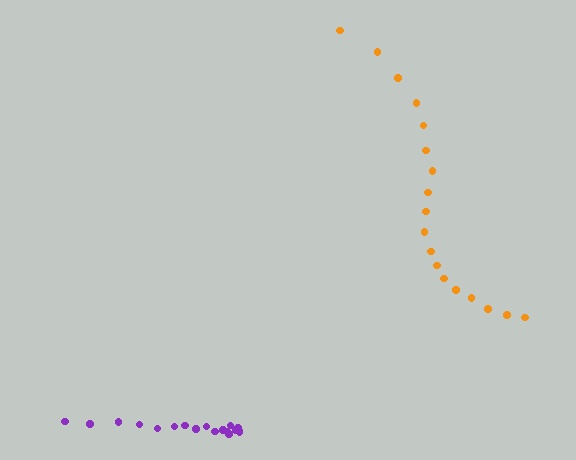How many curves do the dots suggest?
There are 2 distinct paths.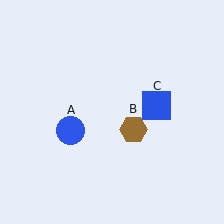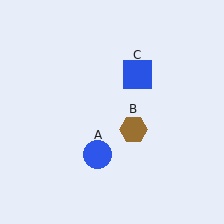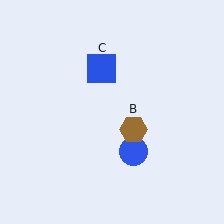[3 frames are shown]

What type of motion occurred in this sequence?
The blue circle (object A), blue square (object C) rotated counterclockwise around the center of the scene.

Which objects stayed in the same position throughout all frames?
Brown hexagon (object B) remained stationary.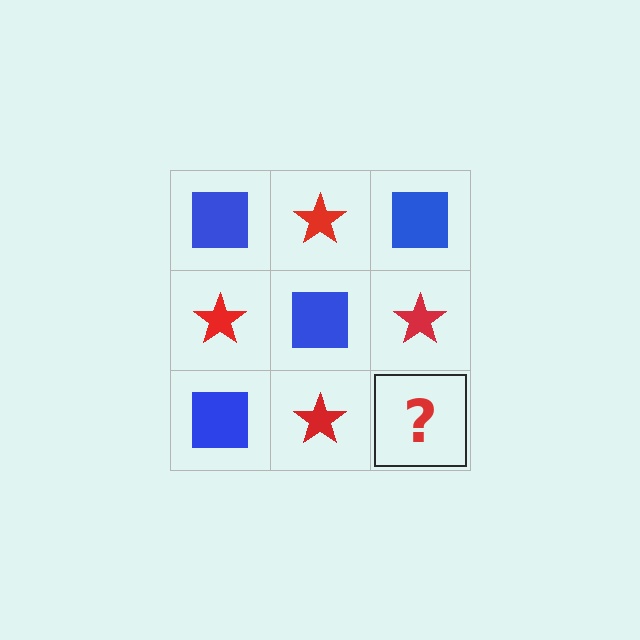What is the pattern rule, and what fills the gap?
The rule is that it alternates blue square and red star in a checkerboard pattern. The gap should be filled with a blue square.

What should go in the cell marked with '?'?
The missing cell should contain a blue square.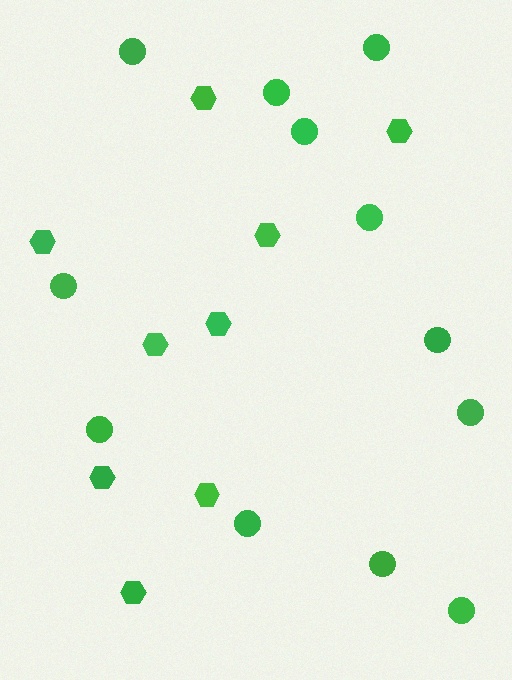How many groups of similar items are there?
There are 2 groups: one group of circles (12) and one group of hexagons (9).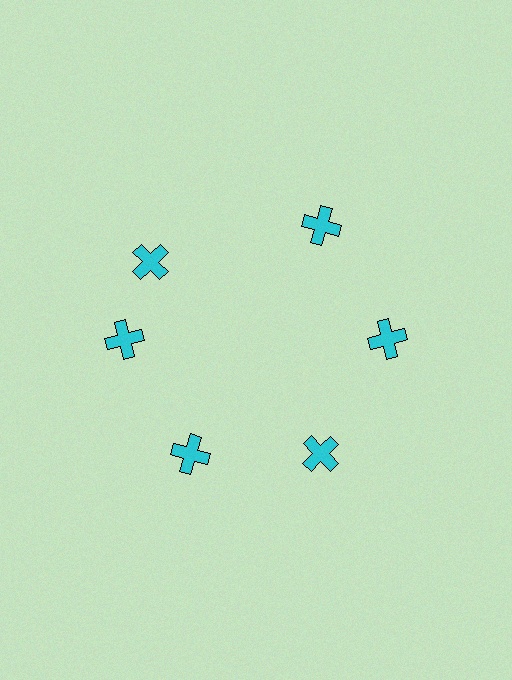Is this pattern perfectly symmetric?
No. The 6 cyan crosses are arranged in a ring, but one element near the 11 o'clock position is rotated out of alignment along the ring, breaking the 6-fold rotational symmetry.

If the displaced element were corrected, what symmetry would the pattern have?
It would have 6-fold rotational symmetry — the pattern would map onto itself every 60 degrees.